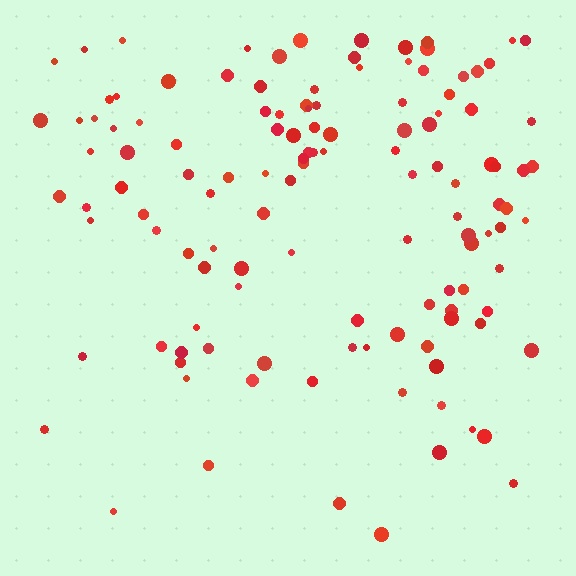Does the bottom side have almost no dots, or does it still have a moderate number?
Still a moderate number, just noticeably fewer than the top.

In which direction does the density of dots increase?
From bottom to top, with the top side densest.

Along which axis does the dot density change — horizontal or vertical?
Vertical.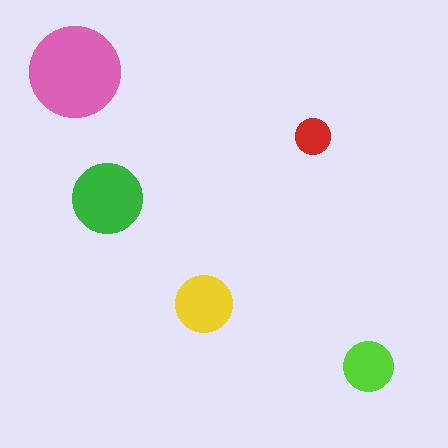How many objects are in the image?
There are 5 objects in the image.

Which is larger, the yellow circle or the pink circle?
The pink one.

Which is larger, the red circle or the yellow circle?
The yellow one.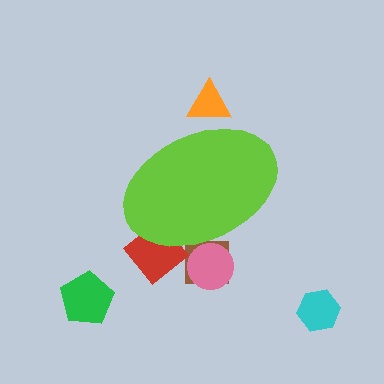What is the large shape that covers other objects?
A lime ellipse.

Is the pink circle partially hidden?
Yes, the pink circle is partially hidden behind the lime ellipse.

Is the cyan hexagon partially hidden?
No, the cyan hexagon is fully visible.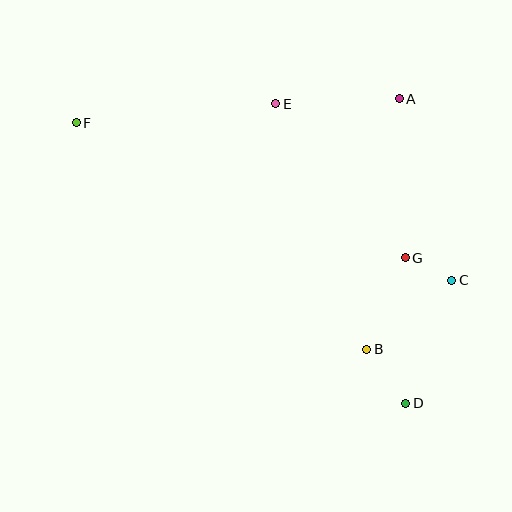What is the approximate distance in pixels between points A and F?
The distance between A and F is approximately 324 pixels.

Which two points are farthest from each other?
Points D and F are farthest from each other.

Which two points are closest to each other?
Points C and G are closest to each other.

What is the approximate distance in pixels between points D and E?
The distance between D and E is approximately 326 pixels.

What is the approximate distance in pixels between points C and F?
The distance between C and F is approximately 407 pixels.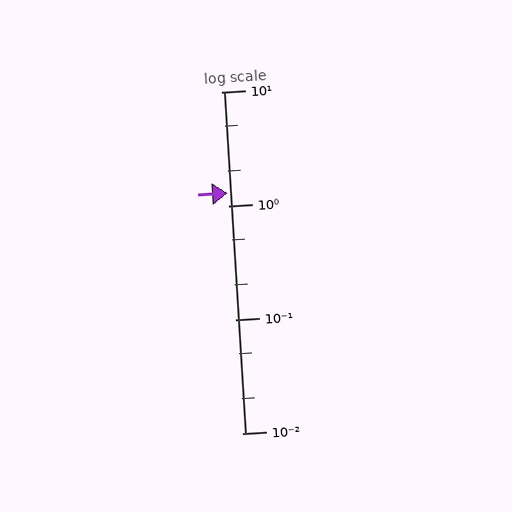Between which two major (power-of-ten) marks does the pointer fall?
The pointer is between 1 and 10.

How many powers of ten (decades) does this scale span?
The scale spans 3 decades, from 0.01 to 10.